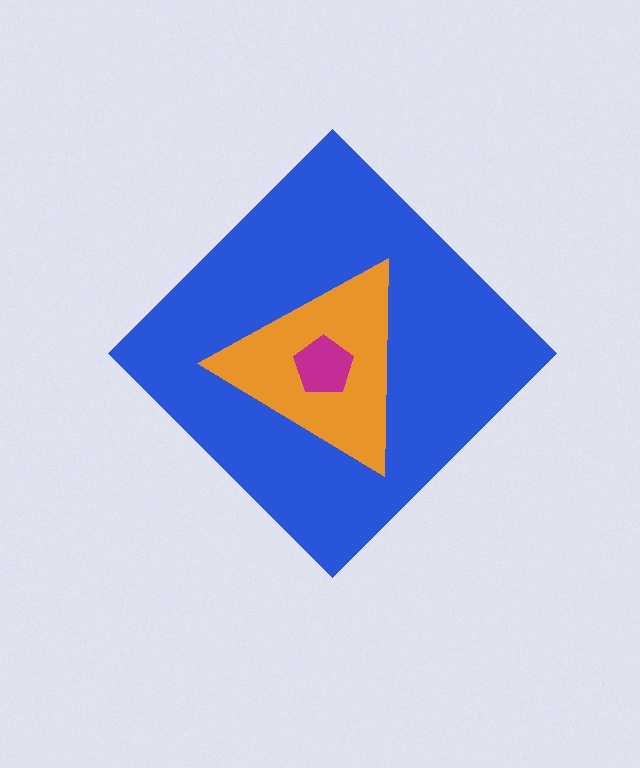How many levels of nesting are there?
3.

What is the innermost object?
The magenta pentagon.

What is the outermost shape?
The blue diamond.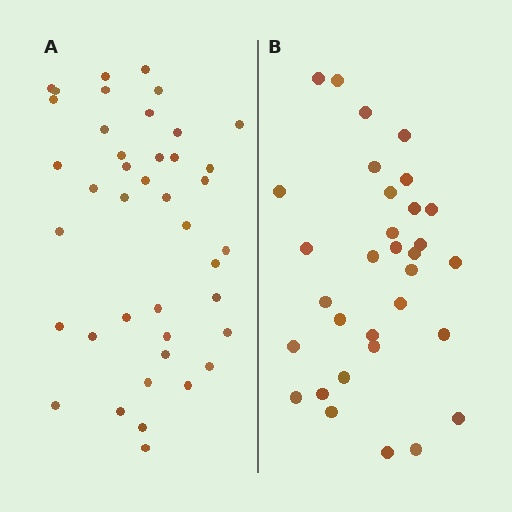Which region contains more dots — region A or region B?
Region A (the left region) has more dots.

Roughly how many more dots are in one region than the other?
Region A has roughly 8 or so more dots than region B.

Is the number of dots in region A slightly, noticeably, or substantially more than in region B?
Region A has noticeably more, but not dramatically so. The ratio is roughly 1.3 to 1.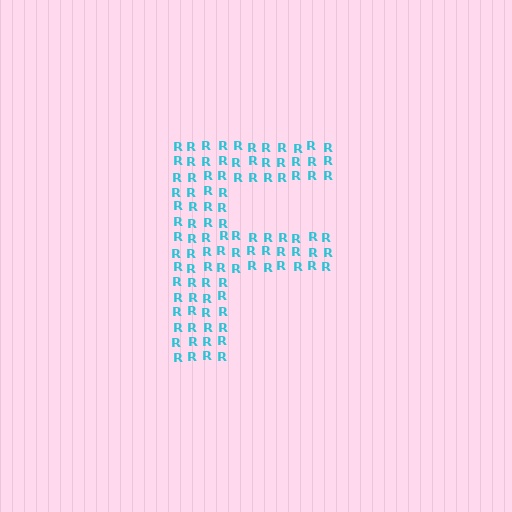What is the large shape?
The large shape is the letter F.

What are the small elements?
The small elements are letter R's.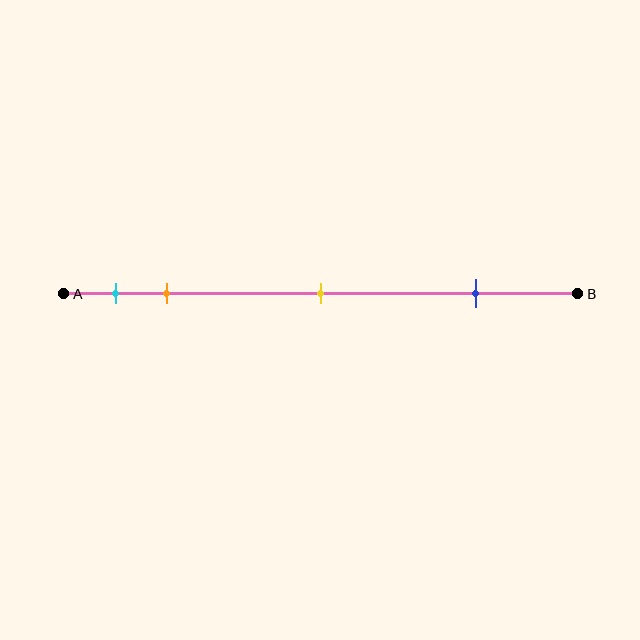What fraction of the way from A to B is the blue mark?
The blue mark is approximately 80% (0.8) of the way from A to B.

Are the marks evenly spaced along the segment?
No, the marks are not evenly spaced.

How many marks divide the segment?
There are 4 marks dividing the segment.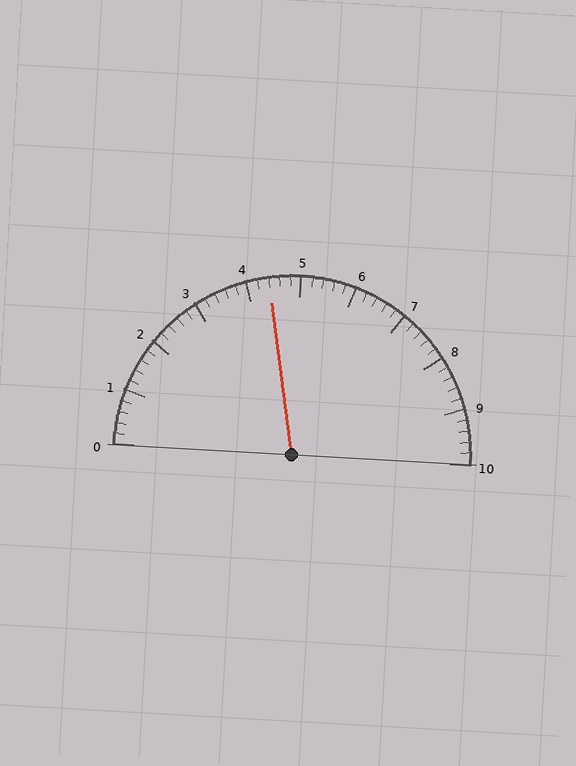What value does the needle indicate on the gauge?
The needle indicates approximately 4.4.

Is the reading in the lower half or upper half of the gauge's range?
The reading is in the lower half of the range (0 to 10).